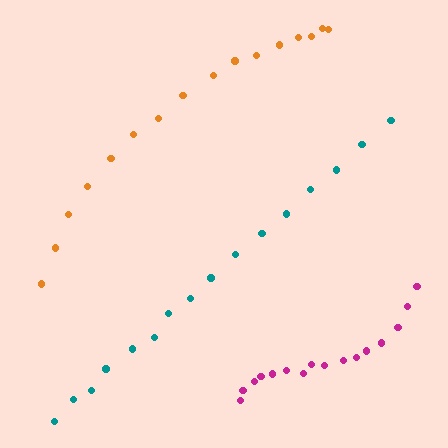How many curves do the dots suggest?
There are 3 distinct paths.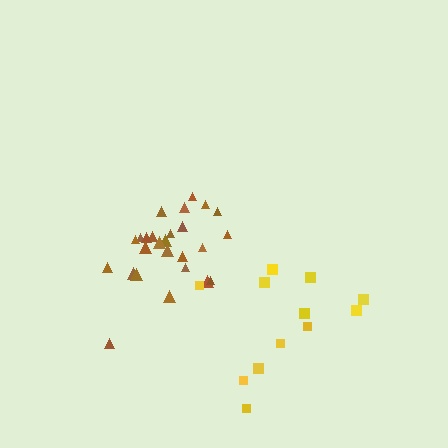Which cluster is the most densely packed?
Brown.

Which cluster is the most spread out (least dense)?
Yellow.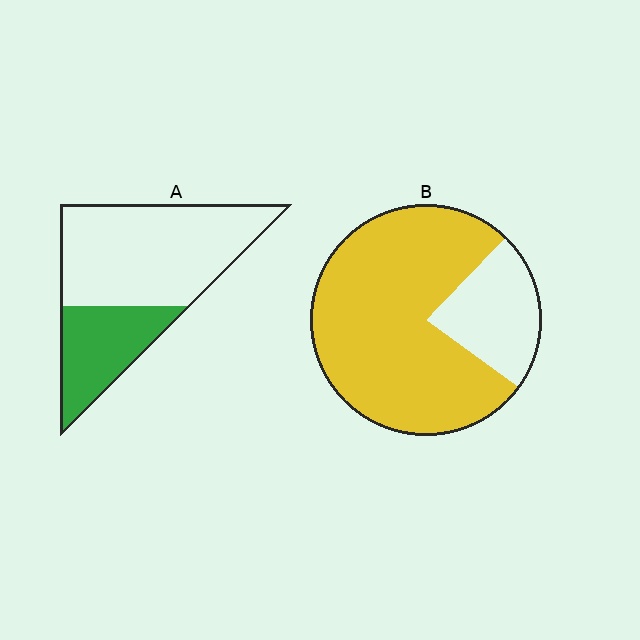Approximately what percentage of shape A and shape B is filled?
A is approximately 30% and B is approximately 75%.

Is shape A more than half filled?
No.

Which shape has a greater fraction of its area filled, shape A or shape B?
Shape B.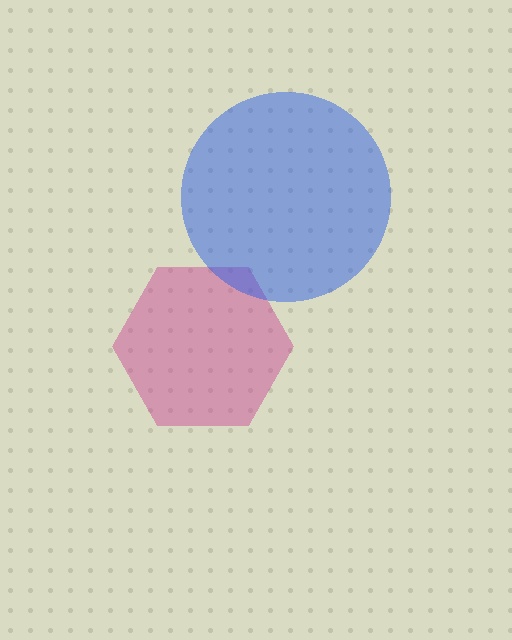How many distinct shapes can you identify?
There are 2 distinct shapes: a magenta hexagon, a blue circle.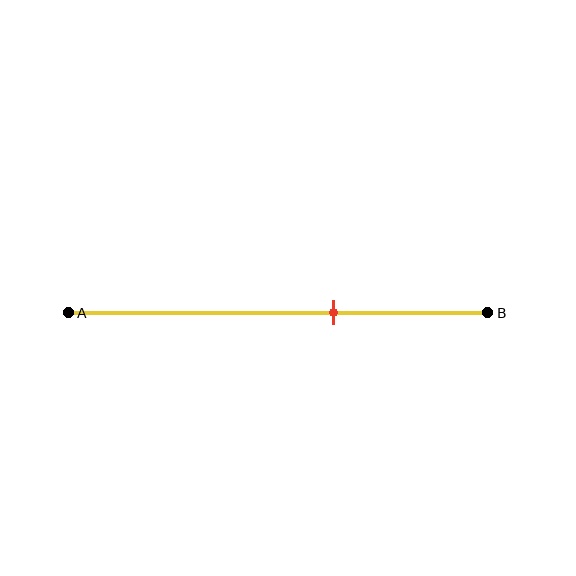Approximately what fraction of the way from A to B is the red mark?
The red mark is approximately 65% of the way from A to B.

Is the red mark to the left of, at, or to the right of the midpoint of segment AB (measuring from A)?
The red mark is to the right of the midpoint of segment AB.